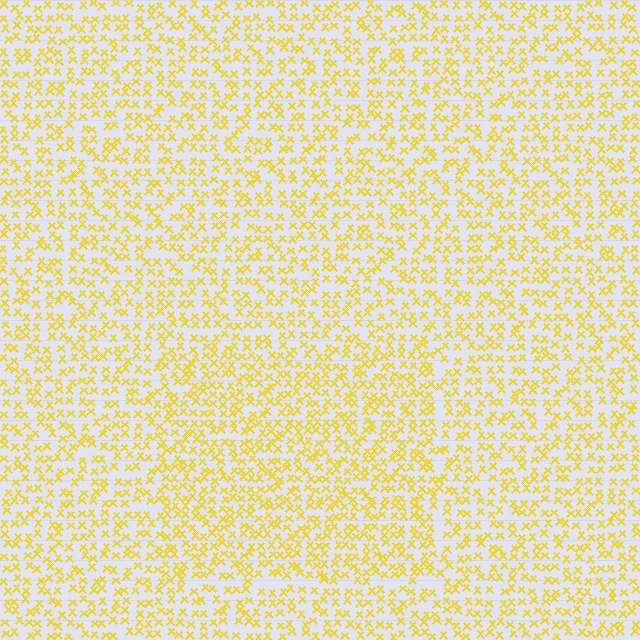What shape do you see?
I see a rectangle.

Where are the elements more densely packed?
The elements are more densely packed inside the rectangle boundary.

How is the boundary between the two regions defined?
The boundary is defined by a change in element density (approximately 1.4x ratio). All elements are the same color, size, and shape.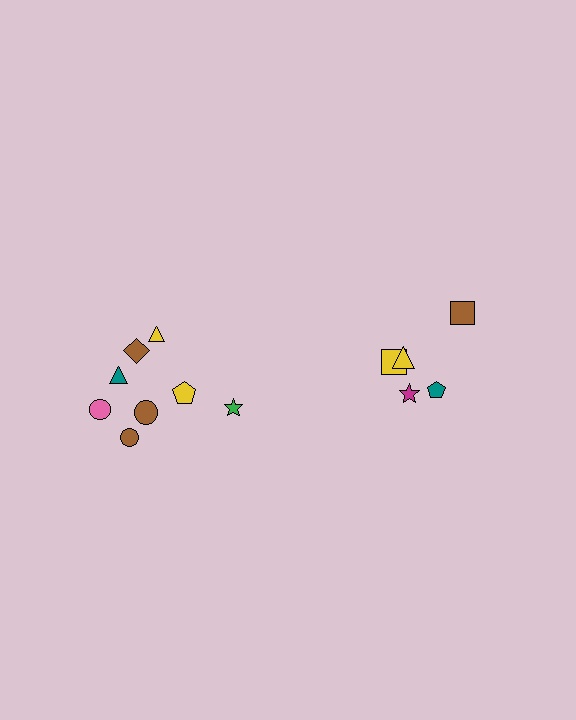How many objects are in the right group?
There are 5 objects.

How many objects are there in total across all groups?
There are 13 objects.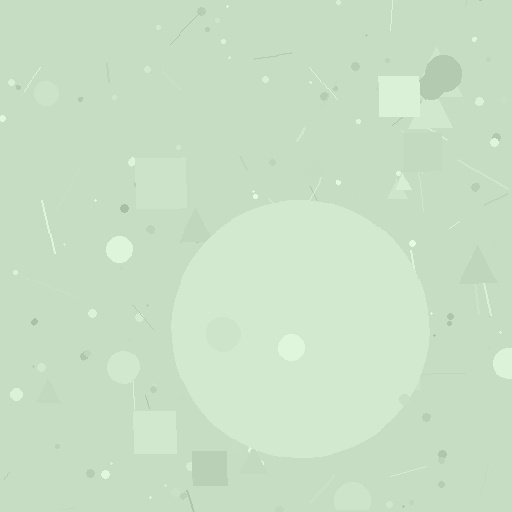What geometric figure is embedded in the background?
A circle is embedded in the background.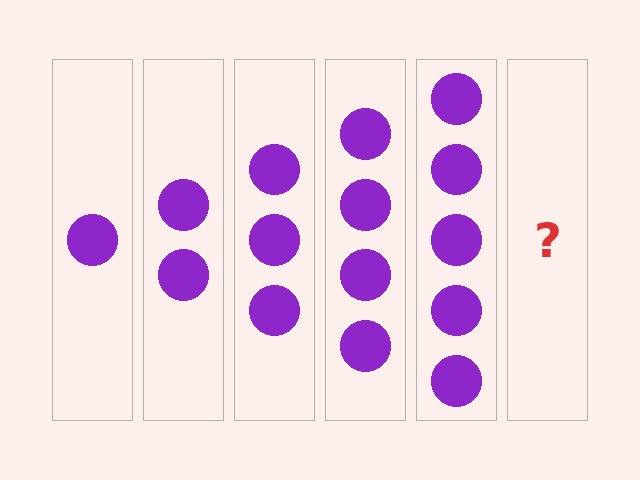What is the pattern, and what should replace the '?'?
The pattern is that each step adds one more circle. The '?' should be 6 circles.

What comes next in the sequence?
The next element should be 6 circles.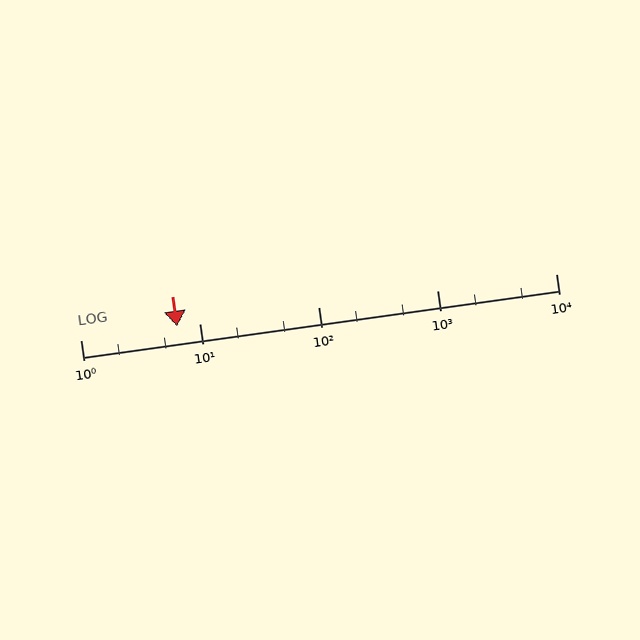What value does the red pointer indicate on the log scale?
The pointer indicates approximately 6.5.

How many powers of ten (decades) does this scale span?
The scale spans 4 decades, from 1 to 10000.